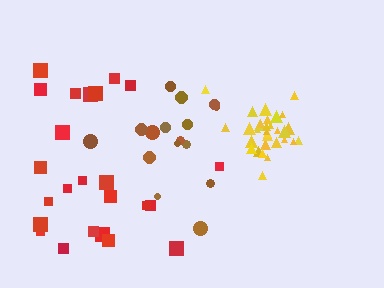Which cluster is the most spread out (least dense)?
Red.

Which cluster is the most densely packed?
Yellow.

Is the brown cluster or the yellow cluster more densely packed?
Yellow.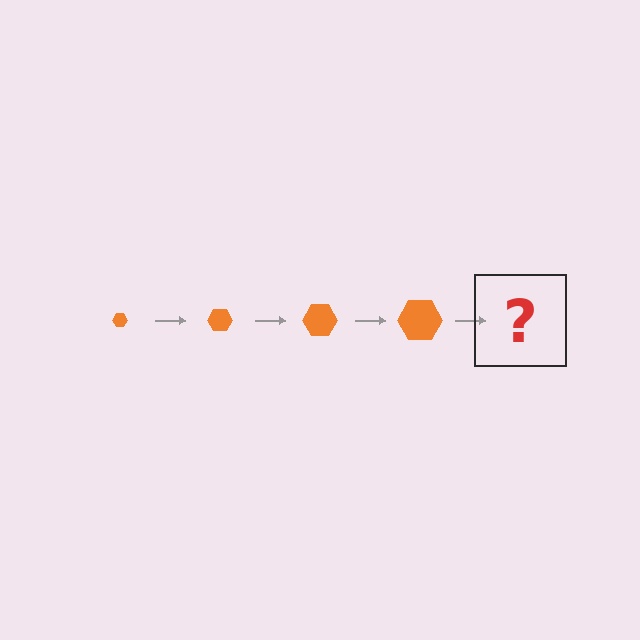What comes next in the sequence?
The next element should be an orange hexagon, larger than the previous one.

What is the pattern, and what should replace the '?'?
The pattern is that the hexagon gets progressively larger each step. The '?' should be an orange hexagon, larger than the previous one.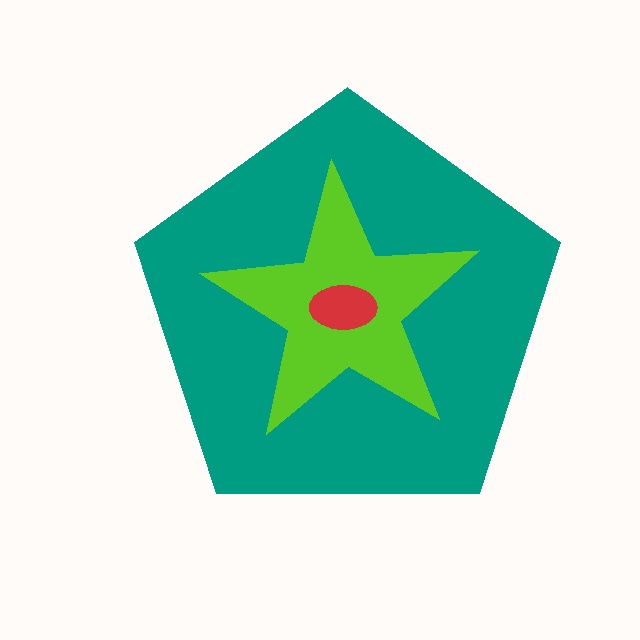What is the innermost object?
The red ellipse.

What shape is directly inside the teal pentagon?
The lime star.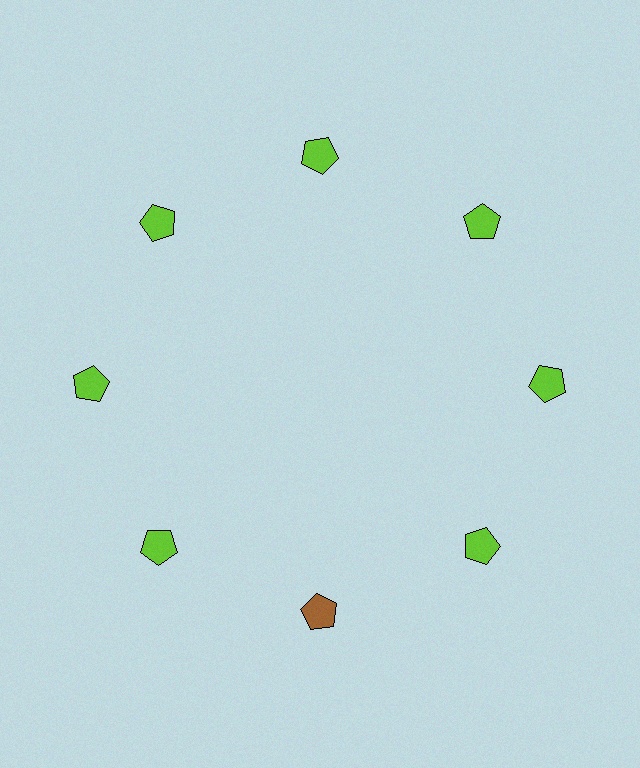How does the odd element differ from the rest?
It has a different color: brown instead of lime.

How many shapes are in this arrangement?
There are 8 shapes arranged in a ring pattern.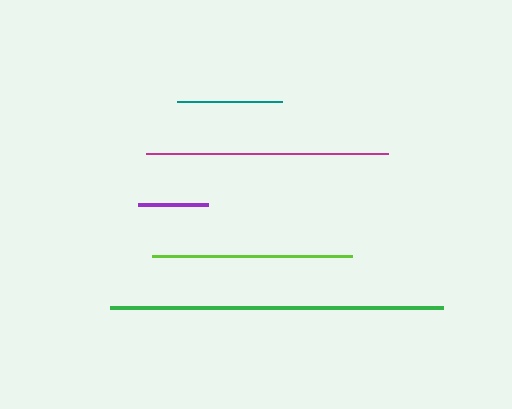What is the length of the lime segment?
The lime segment is approximately 200 pixels long.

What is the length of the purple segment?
The purple segment is approximately 70 pixels long.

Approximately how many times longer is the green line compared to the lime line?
The green line is approximately 1.7 times the length of the lime line.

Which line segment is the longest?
The green line is the longest at approximately 333 pixels.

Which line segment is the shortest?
The purple line is the shortest at approximately 70 pixels.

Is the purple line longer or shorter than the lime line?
The lime line is longer than the purple line.